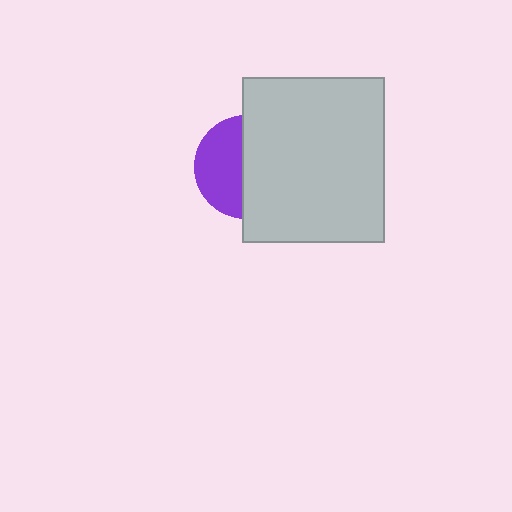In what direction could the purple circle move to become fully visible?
The purple circle could move left. That would shift it out from behind the light gray rectangle entirely.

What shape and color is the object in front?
The object in front is a light gray rectangle.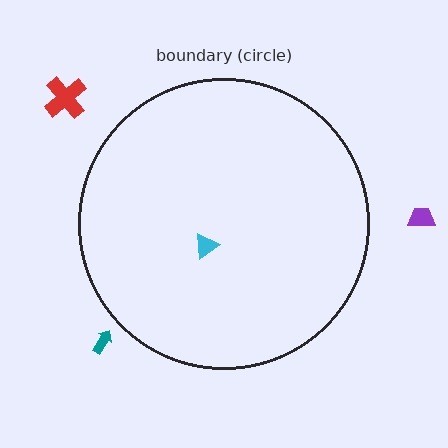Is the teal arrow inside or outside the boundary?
Outside.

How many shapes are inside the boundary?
1 inside, 3 outside.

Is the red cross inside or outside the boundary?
Outside.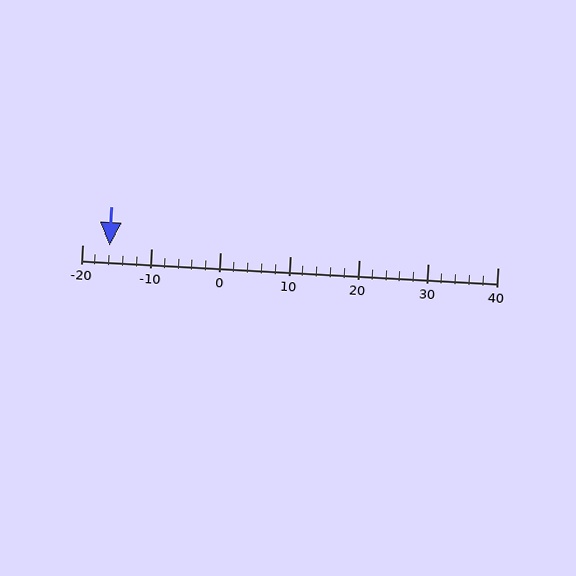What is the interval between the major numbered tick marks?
The major tick marks are spaced 10 units apart.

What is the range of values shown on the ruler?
The ruler shows values from -20 to 40.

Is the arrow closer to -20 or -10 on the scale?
The arrow is closer to -20.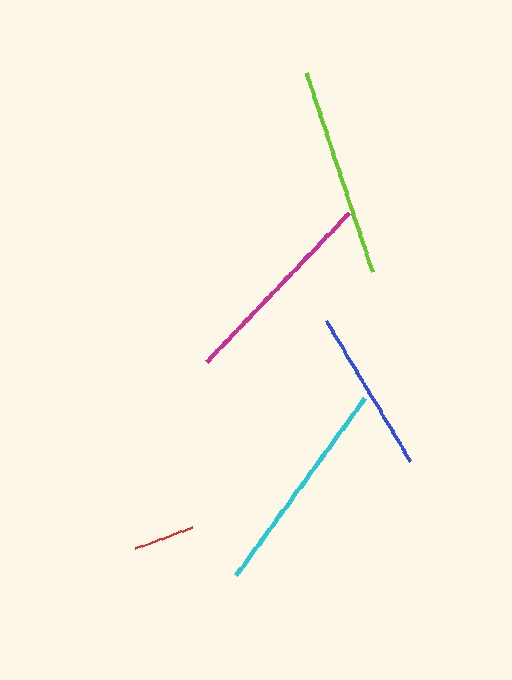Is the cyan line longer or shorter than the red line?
The cyan line is longer than the red line.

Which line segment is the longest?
The cyan line is the longest at approximately 219 pixels.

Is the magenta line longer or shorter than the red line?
The magenta line is longer than the red line.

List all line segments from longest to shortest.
From longest to shortest: cyan, lime, magenta, blue, red.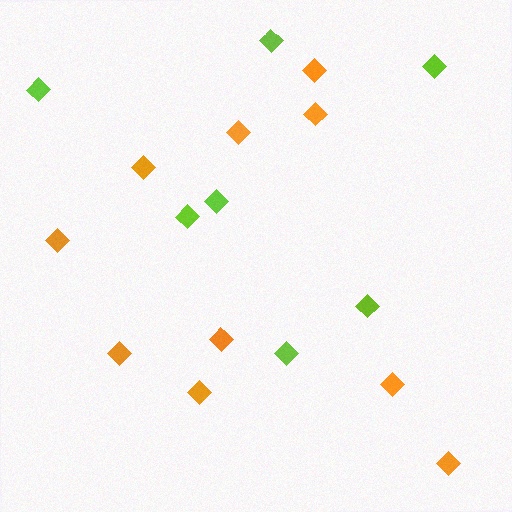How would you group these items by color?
There are 2 groups: one group of orange diamonds (10) and one group of lime diamonds (7).